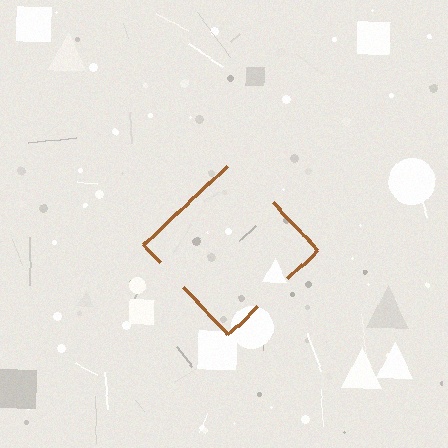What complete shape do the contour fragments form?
The contour fragments form a diamond.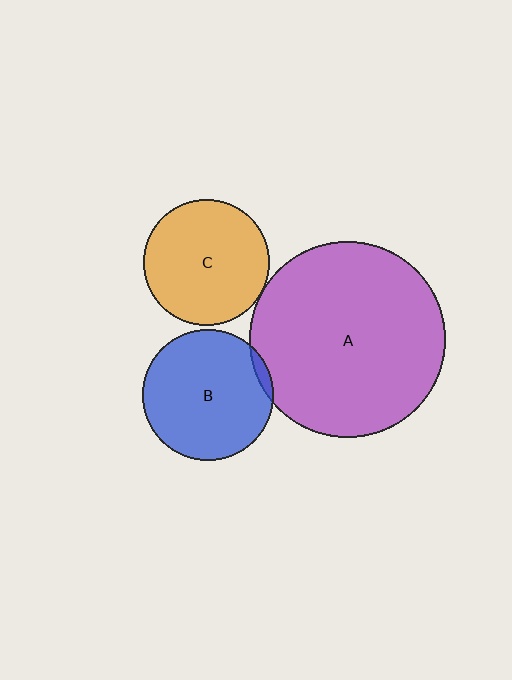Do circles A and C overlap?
Yes.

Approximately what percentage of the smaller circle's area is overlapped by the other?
Approximately 5%.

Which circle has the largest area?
Circle A (purple).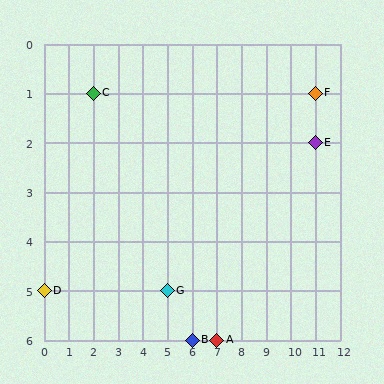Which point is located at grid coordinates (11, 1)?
Point F is at (11, 1).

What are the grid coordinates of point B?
Point B is at grid coordinates (6, 6).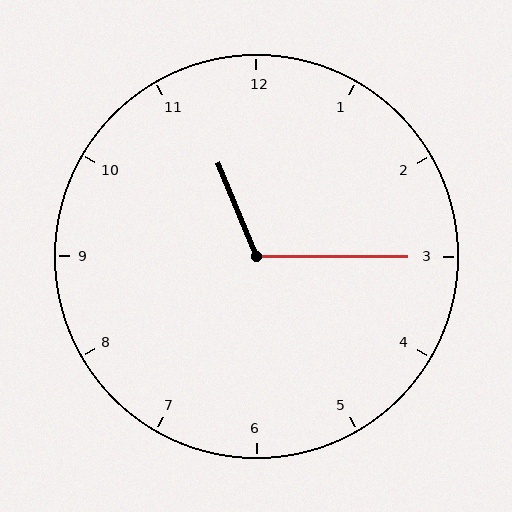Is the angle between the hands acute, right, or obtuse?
It is obtuse.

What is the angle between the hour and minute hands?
Approximately 112 degrees.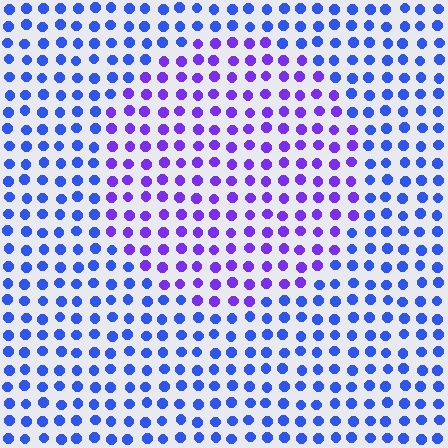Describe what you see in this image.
The image is filled with small blue elements in a uniform arrangement. A circle-shaped region is visible where the elements are tinted to a slightly different hue, forming a subtle color boundary.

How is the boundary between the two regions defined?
The boundary is defined purely by a slight shift in hue (about 37 degrees). Spacing, size, and orientation are identical on both sides.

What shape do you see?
I see a circle.